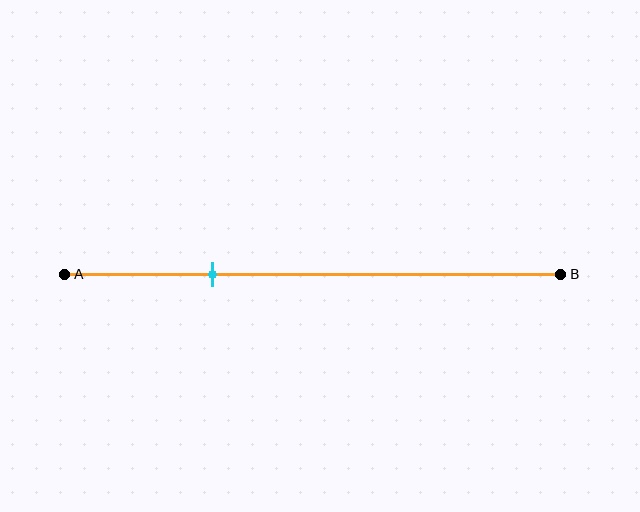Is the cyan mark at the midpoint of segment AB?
No, the mark is at about 30% from A, not at the 50% midpoint.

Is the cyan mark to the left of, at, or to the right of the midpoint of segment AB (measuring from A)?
The cyan mark is to the left of the midpoint of segment AB.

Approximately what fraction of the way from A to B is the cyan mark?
The cyan mark is approximately 30% of the way from A to B.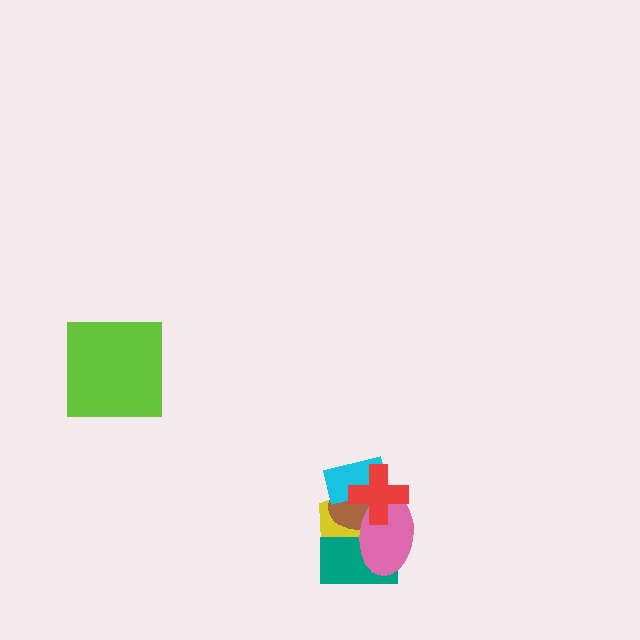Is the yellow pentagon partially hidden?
Yes, it is partially covered by another shape.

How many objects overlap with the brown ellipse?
5 objects overlap with the brown ellipse.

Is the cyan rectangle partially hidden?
Yes, it is partially covered by another shape.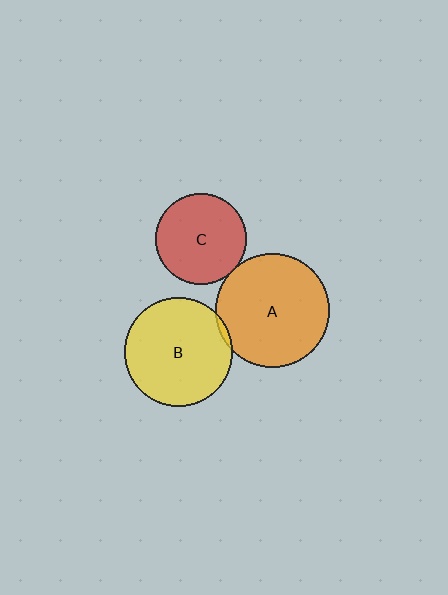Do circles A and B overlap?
Yes.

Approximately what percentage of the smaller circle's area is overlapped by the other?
Approximately 5%.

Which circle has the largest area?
Circle A (orange).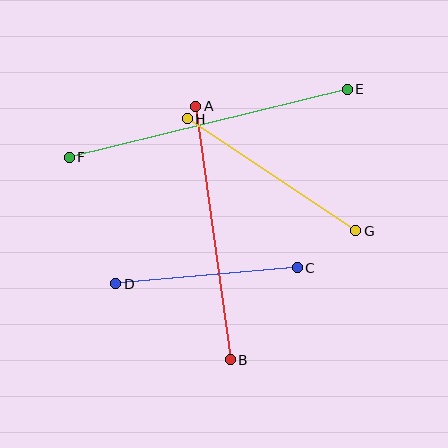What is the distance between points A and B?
The distance is approximately 256 pixels.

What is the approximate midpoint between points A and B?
The midpoint is at approximately (213, 233) pixels.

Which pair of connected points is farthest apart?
Points E and F are farthest apart.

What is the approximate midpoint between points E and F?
The midpoint is at approximately (208, 123) pixels.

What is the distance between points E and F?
The distance is approximately 286 pixels.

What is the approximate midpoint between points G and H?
The midpoint is at approximately (272, 175) pixels.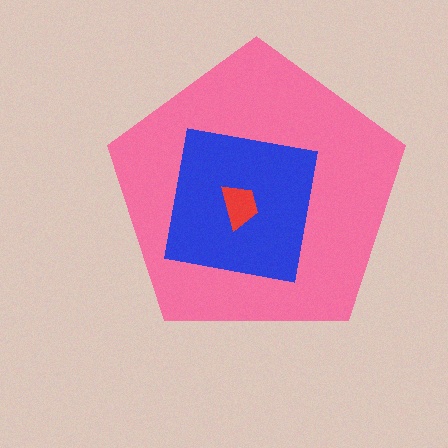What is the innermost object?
The red trapezoid.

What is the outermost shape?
The pink pentagon.